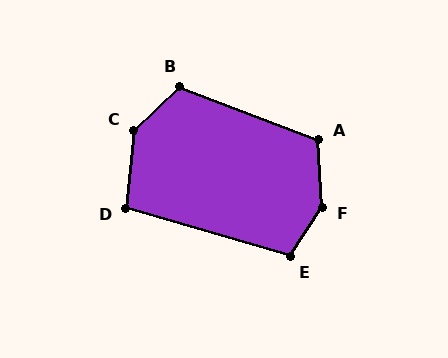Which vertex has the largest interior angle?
F, at approximately 144 degrees.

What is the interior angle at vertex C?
Approximately 140 degrees (obtuse).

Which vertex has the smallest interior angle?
D, at approximately 101 degrees.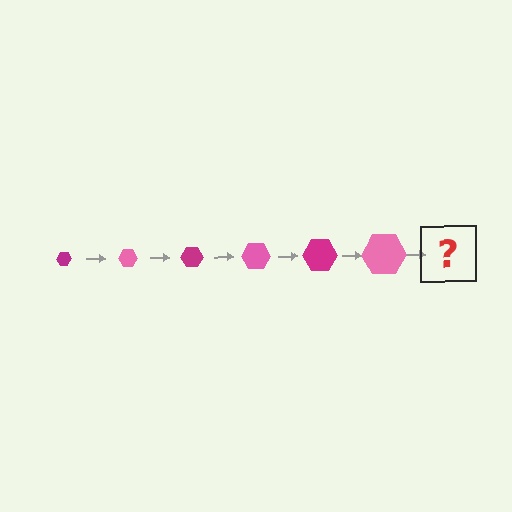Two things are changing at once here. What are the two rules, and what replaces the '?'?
The two rules are that the hexagon grows larger each step and the color cycles through magenta and pink. The '?' should be a magenta hexagon, larger than the previous one.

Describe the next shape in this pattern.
It should be a magenta hexagon, larger than the previous one.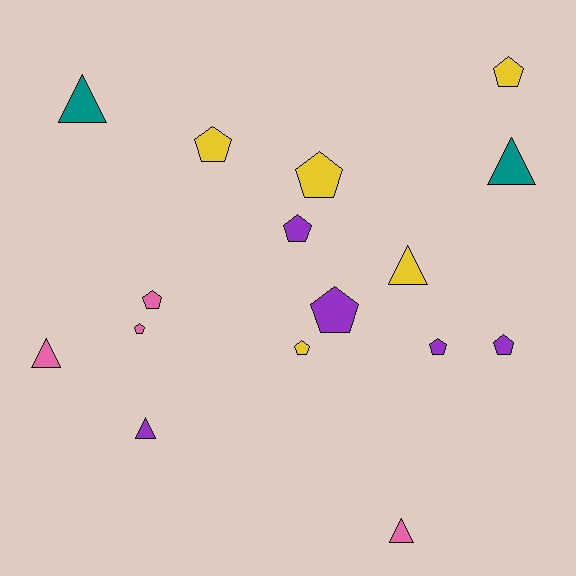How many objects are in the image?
There are 16 objects.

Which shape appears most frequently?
Pentagon, with 10 objects.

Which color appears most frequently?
Purple, with 5 objects.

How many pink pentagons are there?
There are 2 pink pentagons.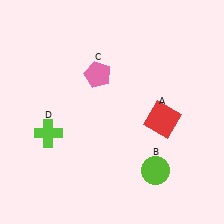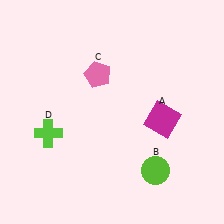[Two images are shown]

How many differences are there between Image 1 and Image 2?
There is 1 difference between the two images.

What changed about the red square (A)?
In Image 1, A is red. In Image 2, it changed to magenta.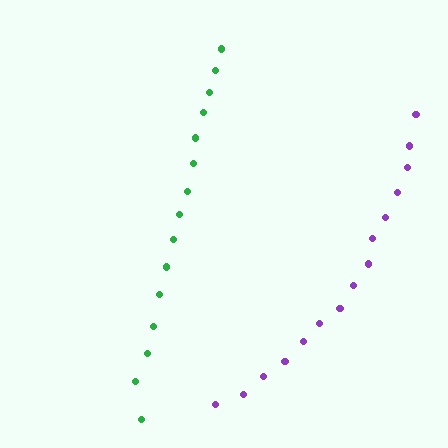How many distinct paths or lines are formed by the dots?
There are 2 distinct paths.